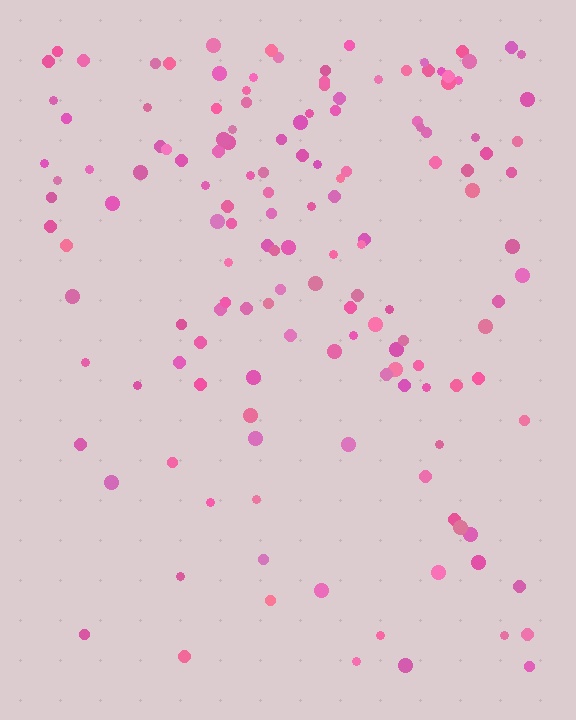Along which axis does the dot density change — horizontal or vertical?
Vertical.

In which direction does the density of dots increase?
From bottom to top, with the top side densest.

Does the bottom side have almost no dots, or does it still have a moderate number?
Still a moderate number, just noticeably fewer than the top.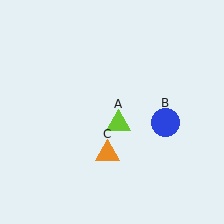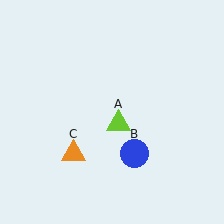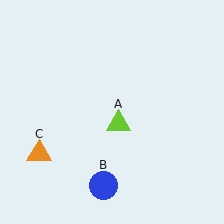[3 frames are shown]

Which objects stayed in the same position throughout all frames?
Lime triangle (object A) remained stationary.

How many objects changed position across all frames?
2 objects changed position: blue circle (object B), orange triangle (object C).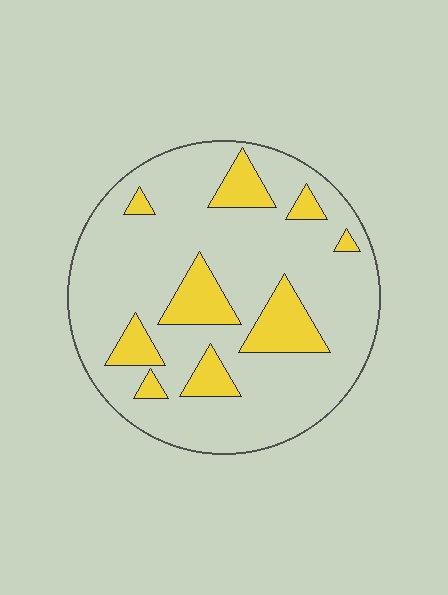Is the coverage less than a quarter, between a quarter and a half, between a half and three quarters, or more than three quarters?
Less than a quarter.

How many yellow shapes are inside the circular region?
9.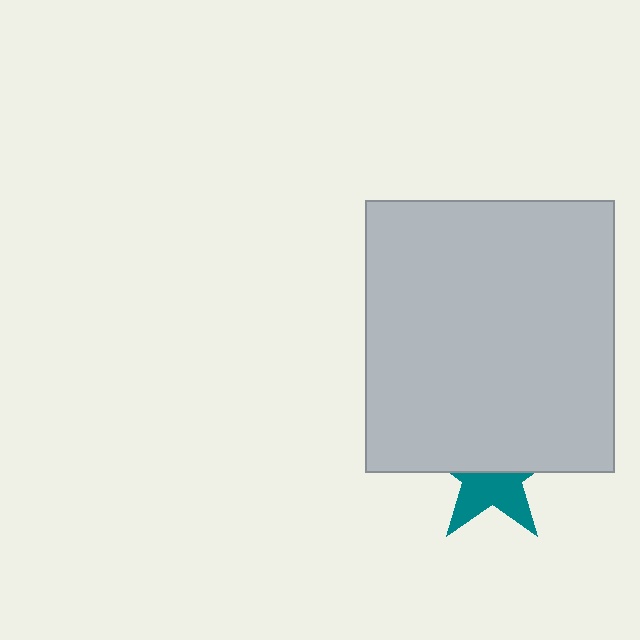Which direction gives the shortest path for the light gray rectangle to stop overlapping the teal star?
Moving up gives the shortest separation.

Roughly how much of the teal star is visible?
About half of it is visible (roughly 46%).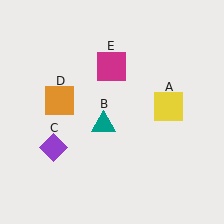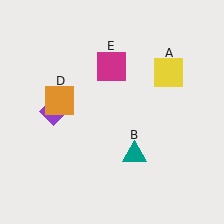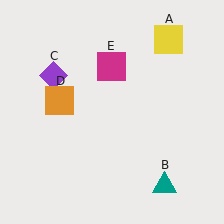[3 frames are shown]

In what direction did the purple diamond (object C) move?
The purple diamond (object C) moved up.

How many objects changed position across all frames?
3 objects changed position: yellow square (object A), teal triangle (object B), purple diamond (object C).